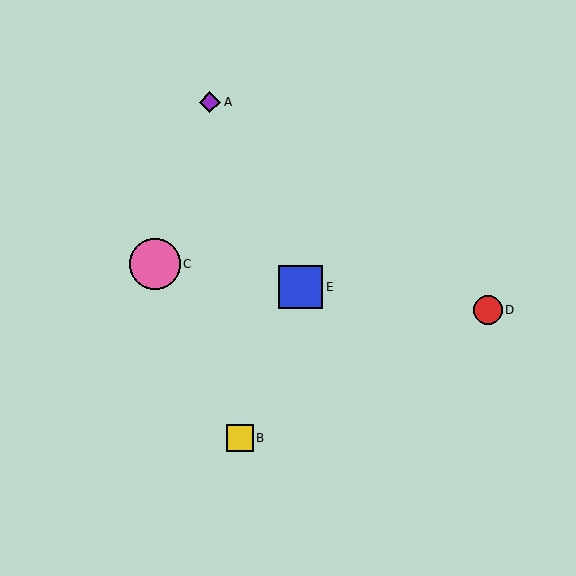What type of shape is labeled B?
Shape B is a yellow square.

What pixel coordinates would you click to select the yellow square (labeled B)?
Click at (240, 438) to select the yellow square B.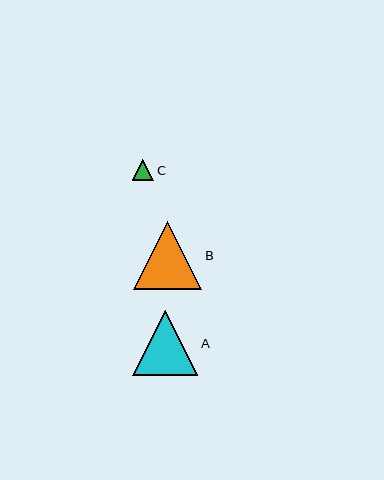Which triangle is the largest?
Triangle B is the largest with a size of approximately 68 pixels.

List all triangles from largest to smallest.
From largest to smallest: B, A, C.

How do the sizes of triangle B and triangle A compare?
Triangle B and triangle A are approximately the same size.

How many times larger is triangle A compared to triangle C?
Triangle A is approximately 3.0 times the size of triangle C.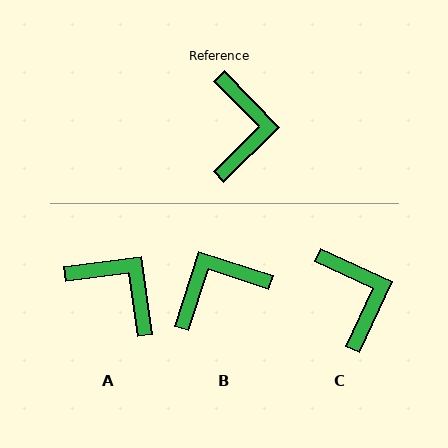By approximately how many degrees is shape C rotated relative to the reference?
Approximately 21 degrees counter-clockwise.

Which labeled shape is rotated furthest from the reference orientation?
B, about 118 degrees away.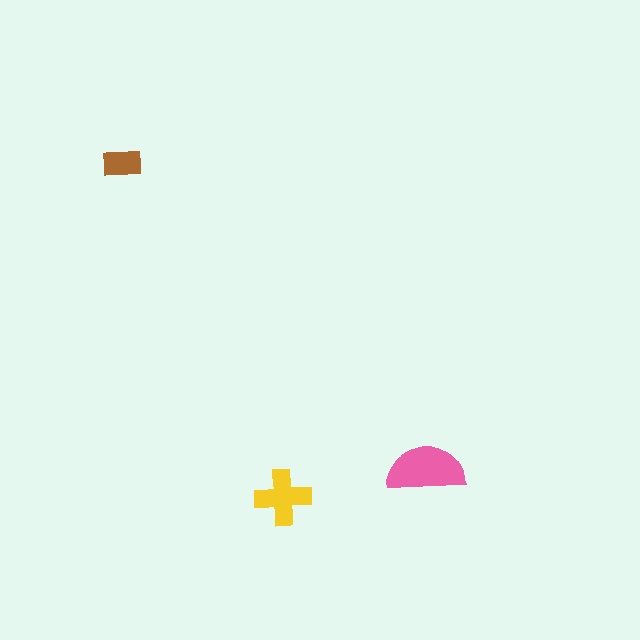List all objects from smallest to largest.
The brown rectangle, the yellow cross, the pink semicircle.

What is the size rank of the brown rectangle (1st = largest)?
3rd.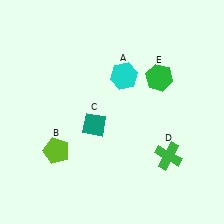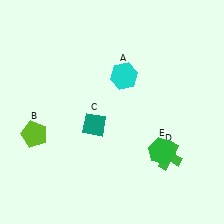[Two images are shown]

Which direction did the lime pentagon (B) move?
The lime pentagon (B) moved left.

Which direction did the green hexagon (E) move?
The green hexagon (E) moved down.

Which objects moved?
The objects that moved are: the lime pentagon (B), the green hexagon (E).